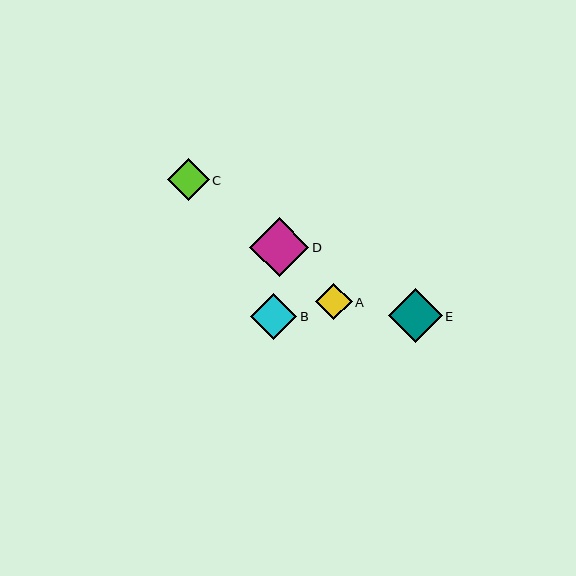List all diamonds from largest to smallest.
From largest to smallest: D, E, B, C, A.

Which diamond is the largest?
Diamond D is the largest with a size of approximately 59 pixels.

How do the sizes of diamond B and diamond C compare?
Diamond B and diamond C are approximately the same size.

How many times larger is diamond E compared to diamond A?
Diamond E is approximately 1.5 times the size of diamond A.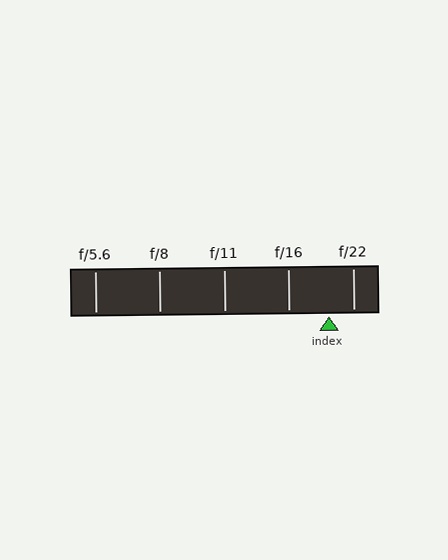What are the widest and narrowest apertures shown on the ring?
The widest aperture shown is f/5.6 and the narrowest is f/22.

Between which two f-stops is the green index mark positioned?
The index mark is between f/16 and f/22.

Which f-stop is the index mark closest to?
The index mark is closest to f/22.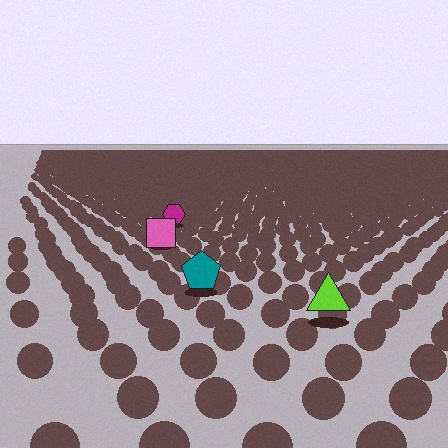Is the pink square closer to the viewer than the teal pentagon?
No. The teal pentagon is closer — you can tell from the texture gradient: the ground texture is coarser near it.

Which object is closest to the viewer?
The lime triangle is closest. The texture marks near it are larger and more spread out.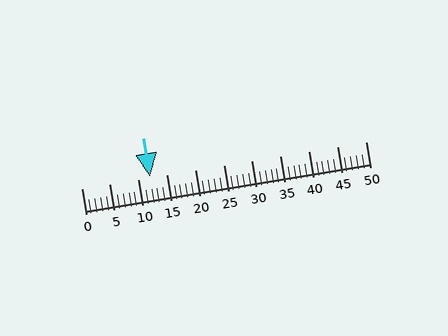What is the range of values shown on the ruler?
The ruler shows values from 0 to 50.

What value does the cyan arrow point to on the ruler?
The cyan arrow points to approximately 12.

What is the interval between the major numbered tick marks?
The major tick marks are spaced 5 units apart.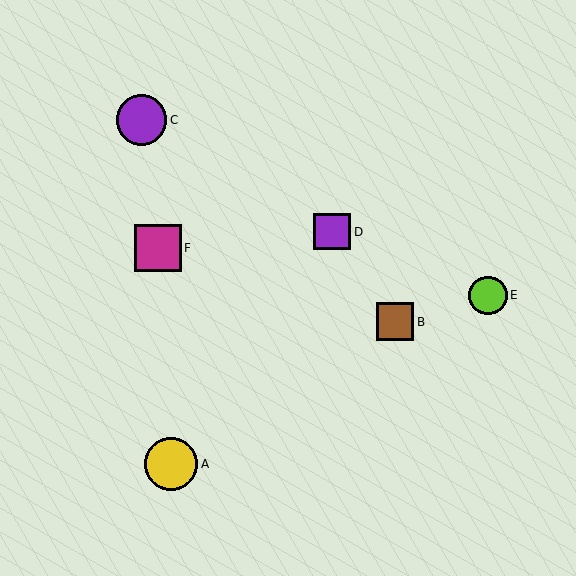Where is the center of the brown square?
The center of the brown square is at (395, 322).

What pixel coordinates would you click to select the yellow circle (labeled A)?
Click at (171, 464) to select the yellow circle A.